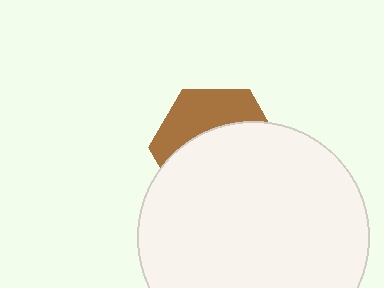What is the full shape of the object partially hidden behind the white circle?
The partially hidden object is a brown hexagon.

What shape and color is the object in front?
The object in front is a white circle.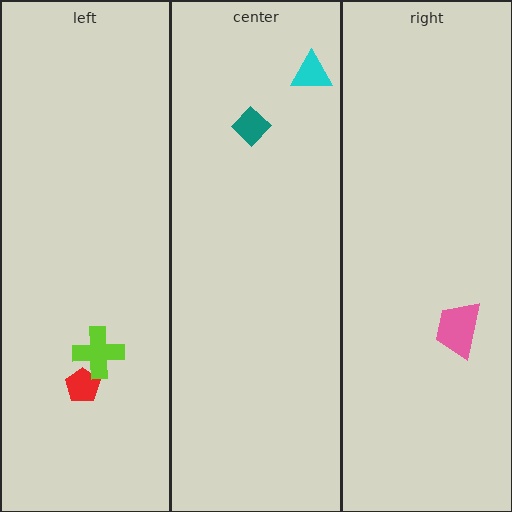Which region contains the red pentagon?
The left region.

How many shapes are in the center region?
2.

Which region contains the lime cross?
The left region.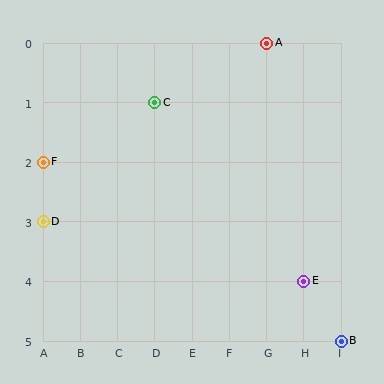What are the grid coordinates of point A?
Point A is at grid coordinates (G, 0).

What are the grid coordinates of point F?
Point F is at grid coordinates (A, 2).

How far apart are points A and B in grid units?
Points A and B are 2 columns and 5 rows apart (about 5.4 grid units diagonally).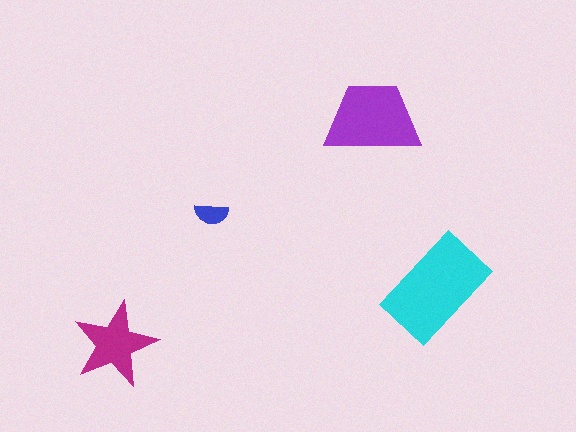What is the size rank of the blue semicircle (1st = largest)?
4th.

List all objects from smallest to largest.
The blue semicircle, the magenta star, the purple trapezoid, the cyan rectangle.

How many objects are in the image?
There are 4 objects in the image.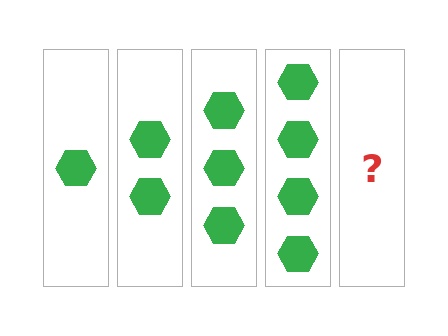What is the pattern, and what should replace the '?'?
The pattern is that each step adds one more hexagon. The '?' should be 5 hexagons.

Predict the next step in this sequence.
The next step is 5 hexagons.